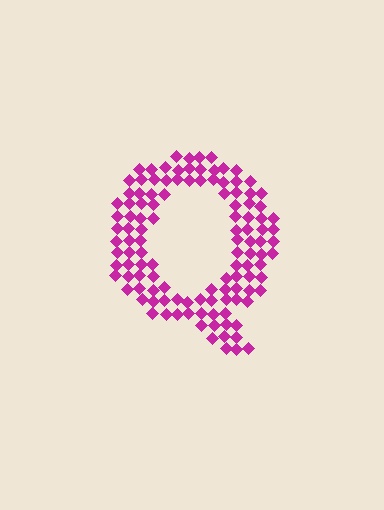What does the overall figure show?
The overall figure shows the letter Q.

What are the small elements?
The small elements are diamonds.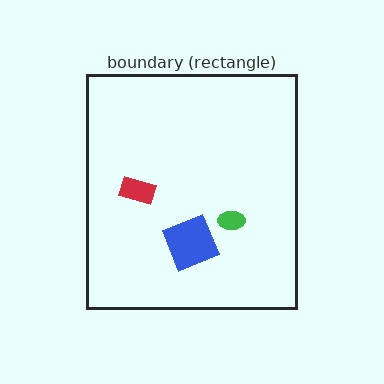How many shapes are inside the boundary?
3 inside, 0 outside.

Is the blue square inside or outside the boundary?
Inside.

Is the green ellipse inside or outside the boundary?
Inside.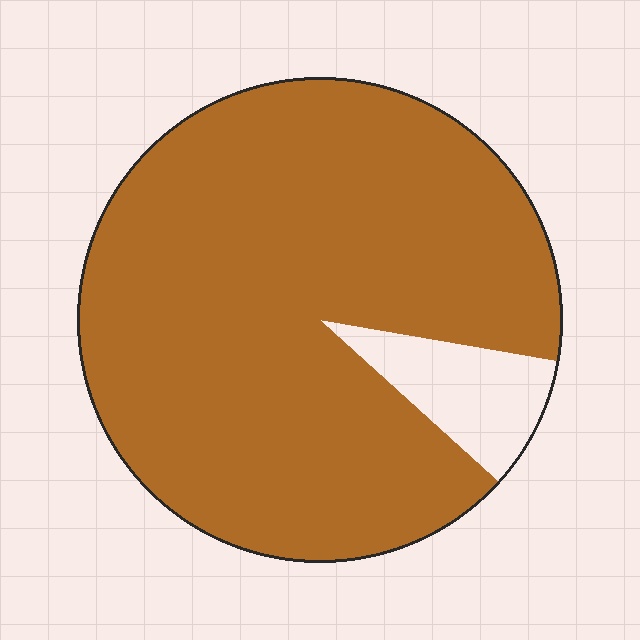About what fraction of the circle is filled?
About nine tenths (9/10).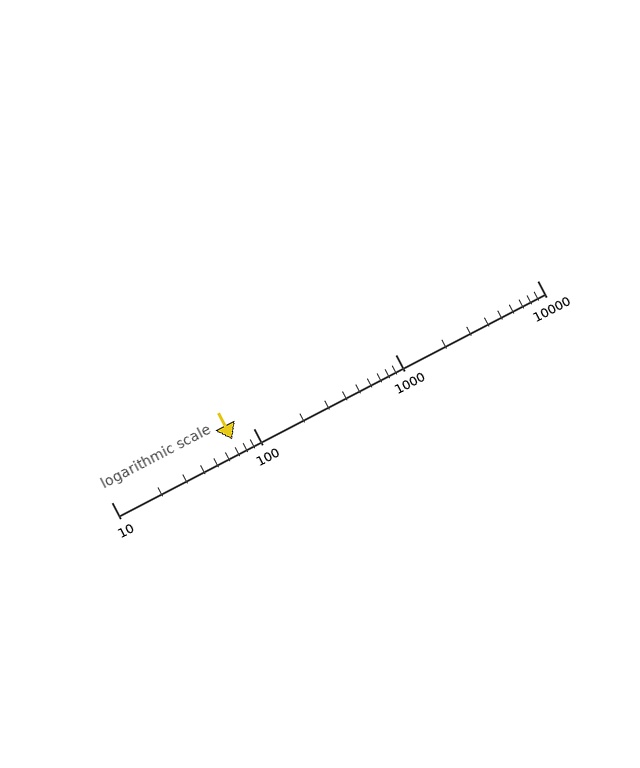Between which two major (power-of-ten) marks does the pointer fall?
The pointer is between 10 and 100.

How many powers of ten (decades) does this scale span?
The scale spans 3 decades, from 10 to 10000.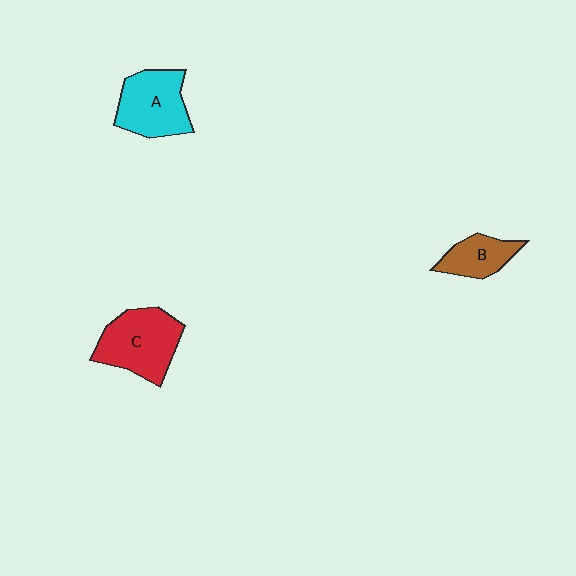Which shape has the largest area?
Shape C (red).